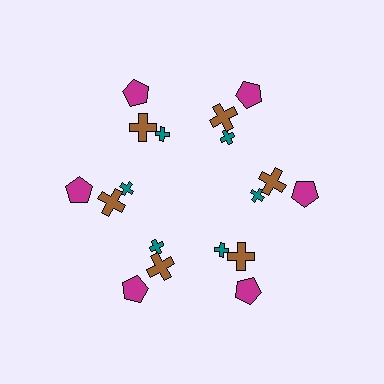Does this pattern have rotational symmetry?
Yes, this pattern has 6-fold rotational symmetry. It looks the same after rotating 60 degrees around the center.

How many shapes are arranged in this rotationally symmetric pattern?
There are 18 shapes, arranged in 6 groups of 3.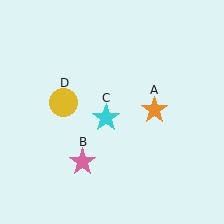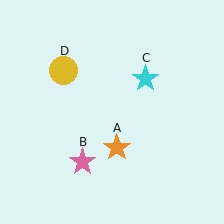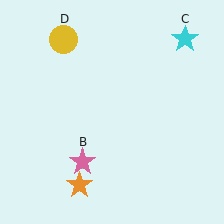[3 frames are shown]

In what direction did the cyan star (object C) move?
The cyan star (object C) moved up and to the right.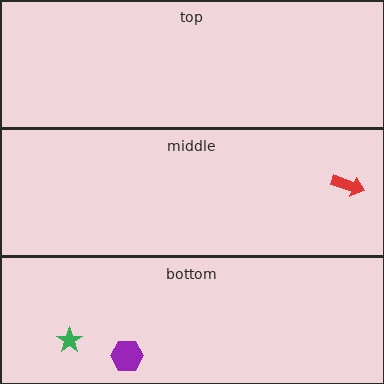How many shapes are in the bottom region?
2.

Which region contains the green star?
The bottom region.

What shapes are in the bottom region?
The purple hexagon, the green star.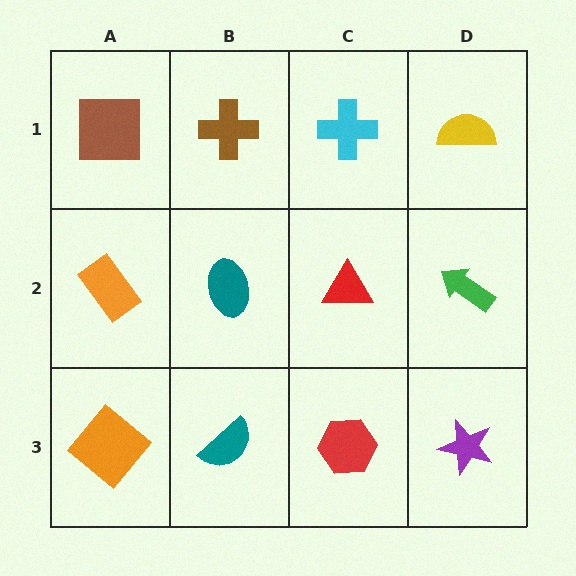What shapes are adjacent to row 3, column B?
A teal ellipse (row 2, column B), an orange diamond (row 3, column A), a red hexagon (row 3, column C).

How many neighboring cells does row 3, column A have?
2.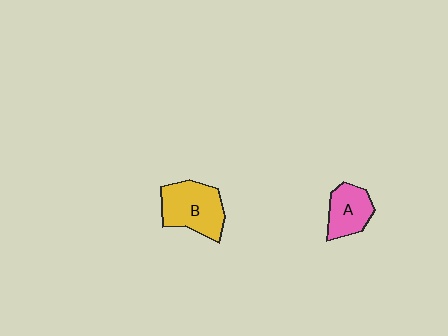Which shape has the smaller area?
Shape A (pink).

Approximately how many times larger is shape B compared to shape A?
Approximately 1.5 times.